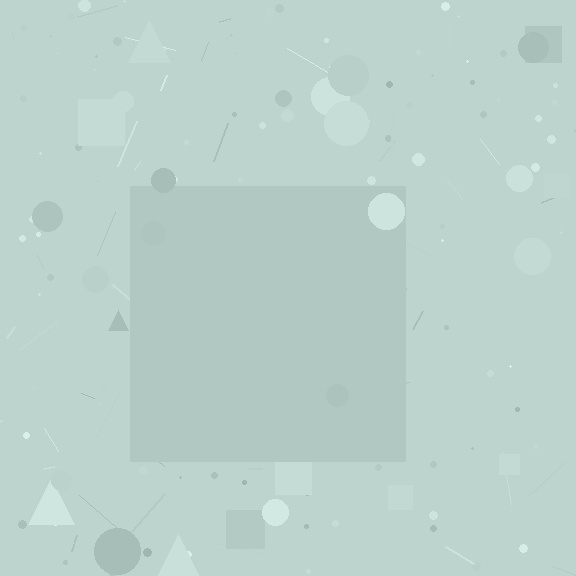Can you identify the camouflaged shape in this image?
The camouflaged shape is a square.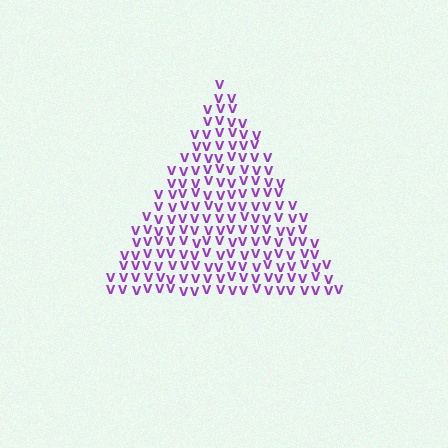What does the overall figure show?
The overall figure shows a triangle.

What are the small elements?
The small elements are letter V's.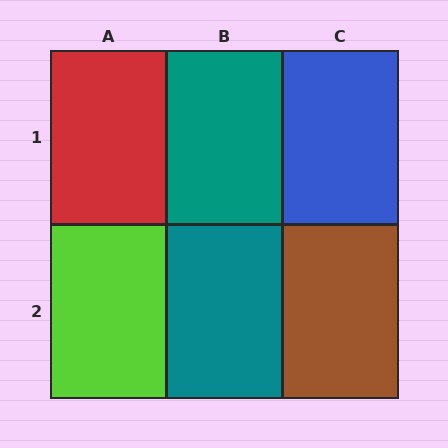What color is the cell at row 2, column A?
Lime.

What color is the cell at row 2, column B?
Teal.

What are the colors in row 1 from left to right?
Red, teal, blue.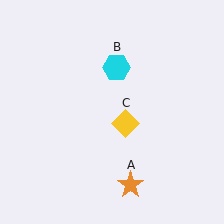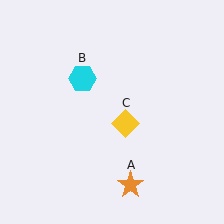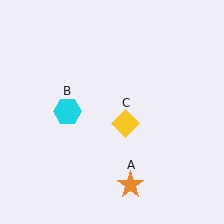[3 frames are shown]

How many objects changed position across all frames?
1 object changed position: cyan hexagon (object B).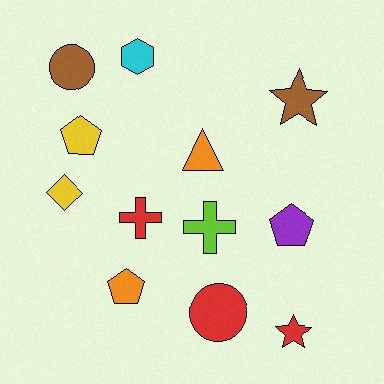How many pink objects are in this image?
There are no pink objects.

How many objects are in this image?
There are 12 objects.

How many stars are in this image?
There are 2 stars.